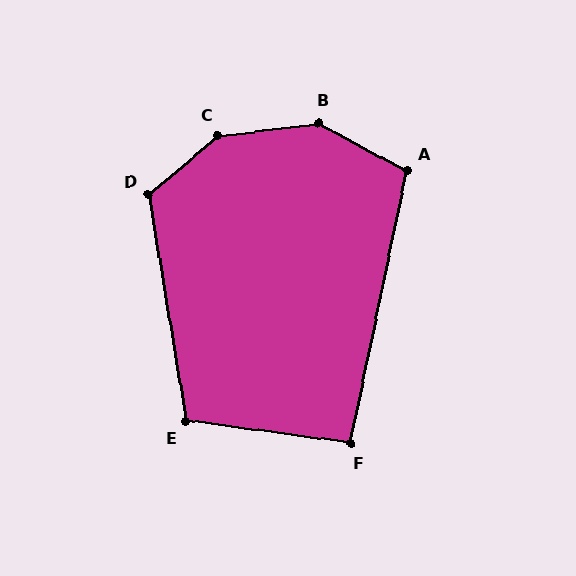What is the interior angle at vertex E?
Approximately 107 degrees (obtuse).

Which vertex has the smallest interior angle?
F, at approximately 94 degrees.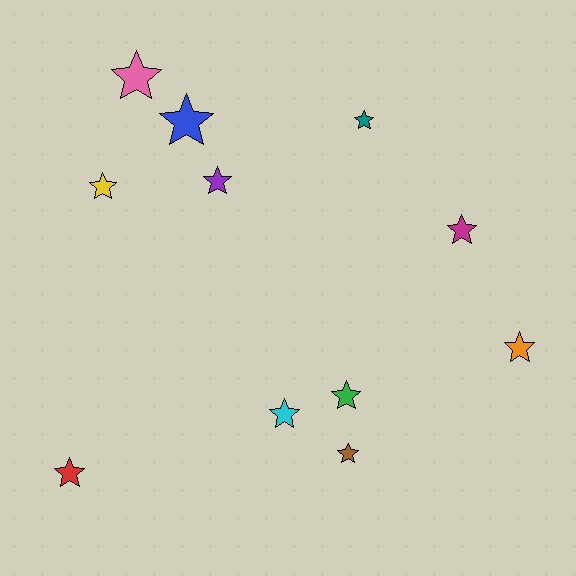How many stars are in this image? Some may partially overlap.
There are 11 stars.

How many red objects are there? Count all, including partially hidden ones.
There is 1 red object.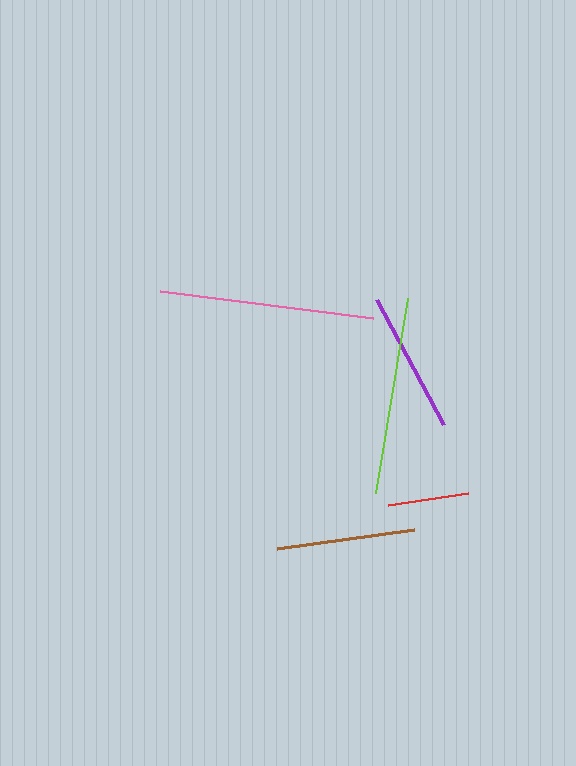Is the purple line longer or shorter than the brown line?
The purple line is longer than the brown line.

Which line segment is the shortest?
The red line is the shortest at approximately 81 pixels.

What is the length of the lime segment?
The lime segment is approximately 198 pixels long.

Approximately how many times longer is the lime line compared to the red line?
The lime line is approximately 2.4 times the length of the red line.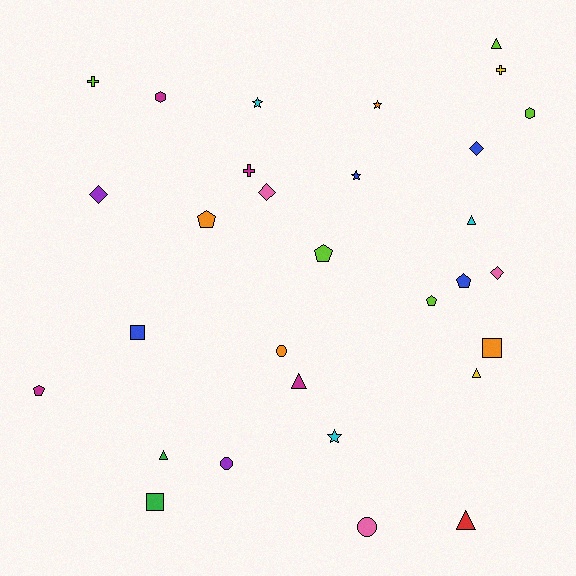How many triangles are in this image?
There are 6 triangles.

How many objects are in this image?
There are 30 objects.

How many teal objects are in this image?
There are no teal objects.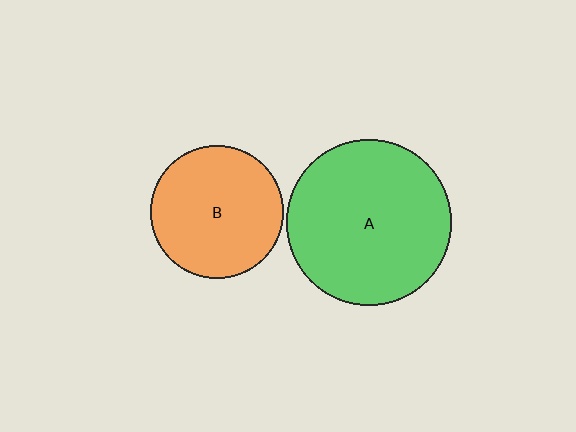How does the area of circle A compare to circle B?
Approximately 1.5 times.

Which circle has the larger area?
Circle A (green).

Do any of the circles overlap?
No, none of the circles overlap.